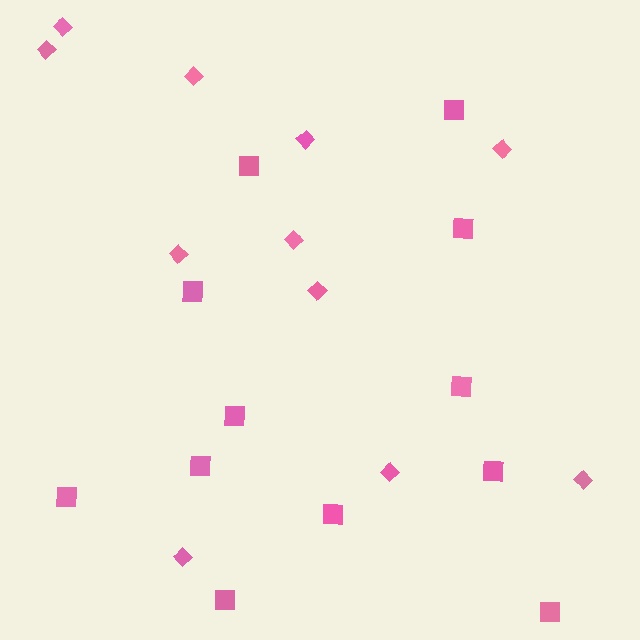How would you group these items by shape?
There are 2 groups: one group of squares (12) and one group of diamonds (11).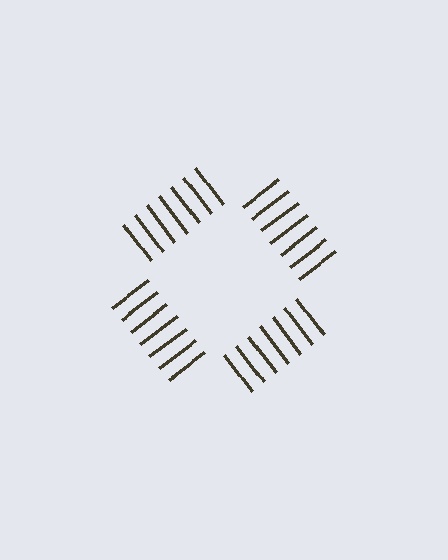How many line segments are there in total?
28 — 7 along each of the 4 edges.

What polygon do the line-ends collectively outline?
An illusory square — the line segments terminate on its edges but no continuous stroke is drawn.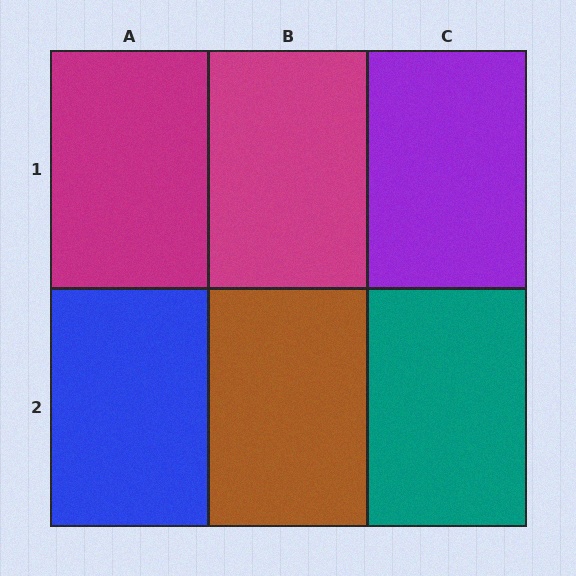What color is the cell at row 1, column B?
Magenta.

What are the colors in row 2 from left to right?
Blue, brown, teal.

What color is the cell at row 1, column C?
Purple.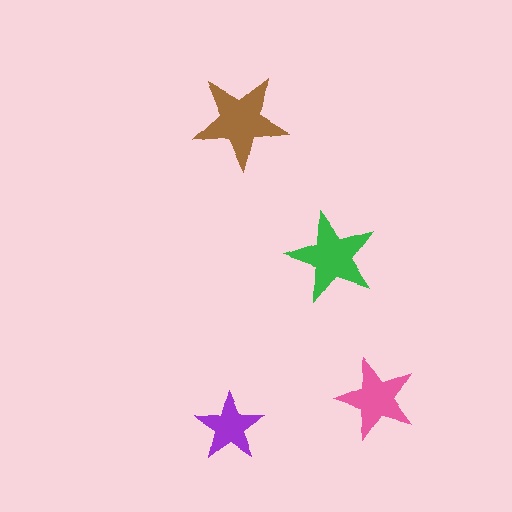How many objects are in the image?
There are 4 objects in the image.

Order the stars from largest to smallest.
the brown one, the green one, the pink one, the purple one.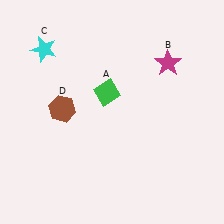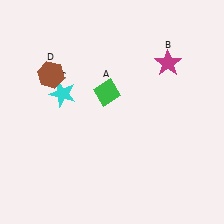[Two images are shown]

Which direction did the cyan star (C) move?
The cyan star (C) moved down.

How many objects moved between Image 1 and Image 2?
2 objects moved between the two images.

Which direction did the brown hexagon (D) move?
The brown hexagon (D) moved up.